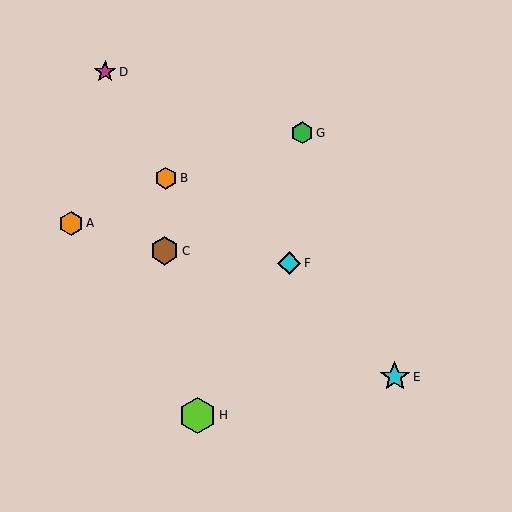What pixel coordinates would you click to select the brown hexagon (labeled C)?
Click at (164, 251) to select the brown hexagon C.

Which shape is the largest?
The lime hexagon (labeled H) is the largest.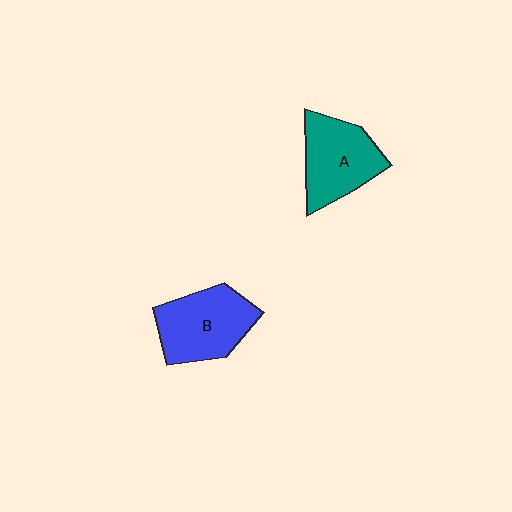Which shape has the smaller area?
Shape A (teal).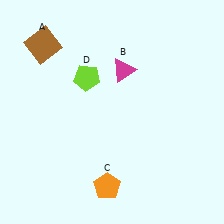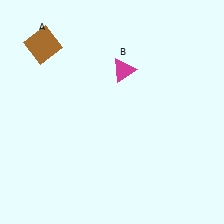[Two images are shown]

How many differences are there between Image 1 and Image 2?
There are 2 differences between the two images.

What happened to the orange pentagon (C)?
The orange pentagon (C) was removed in Image 2. It was in the bottom-left area of Image 1.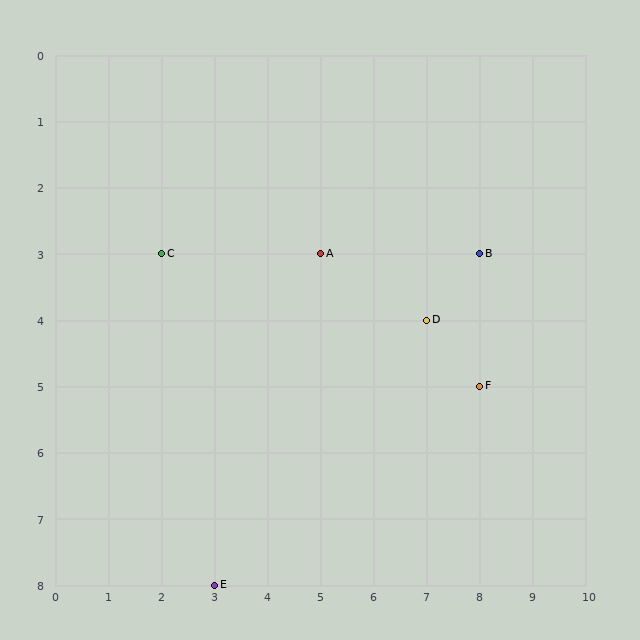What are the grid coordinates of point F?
Point F is at grid coordinates (8, 5).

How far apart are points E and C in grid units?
Points E and C are 1 column and 5 rows apart (about 5.1 grid units diagonally).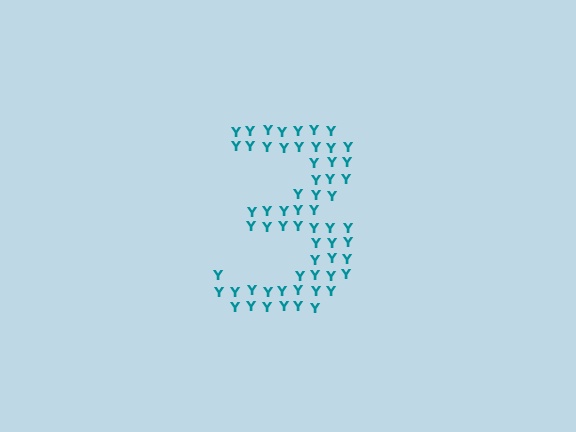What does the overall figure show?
The overall figure shows the digit 3.